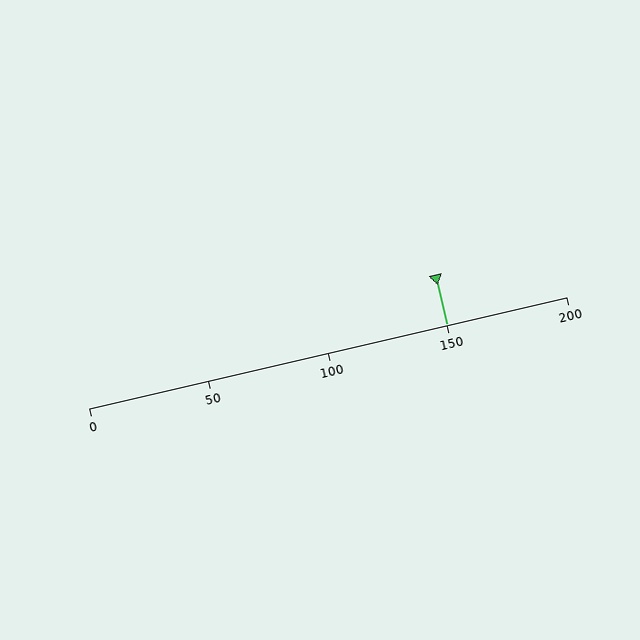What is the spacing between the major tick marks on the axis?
The major ticks are spaced 50 apart.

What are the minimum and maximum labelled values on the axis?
The axis runs from 0 to 200.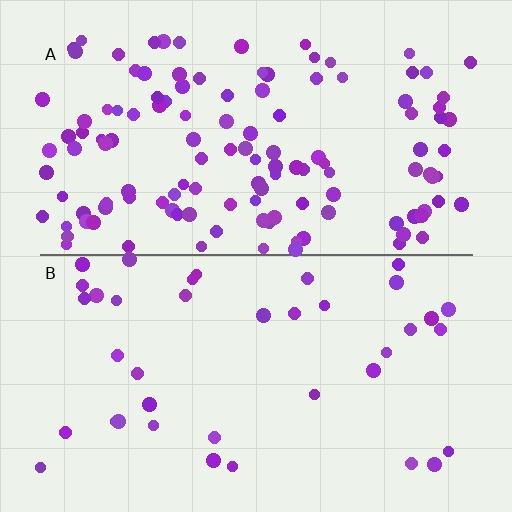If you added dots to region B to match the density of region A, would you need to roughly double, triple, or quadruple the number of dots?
Approximately triple.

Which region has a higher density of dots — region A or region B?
A (the top).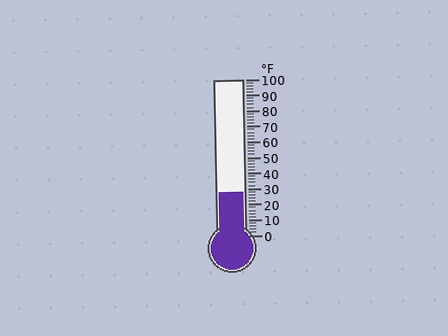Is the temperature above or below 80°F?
The temperature is below 80°F.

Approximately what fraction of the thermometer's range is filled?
The thermometer is filled to approximately 30% of its range.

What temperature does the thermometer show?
The thermometer shows approximately 28°F.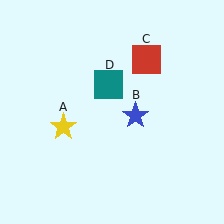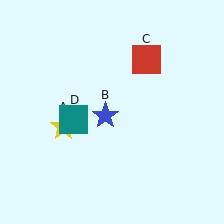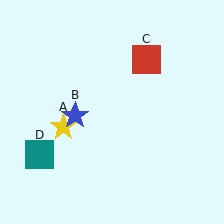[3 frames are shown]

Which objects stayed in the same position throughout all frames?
Yellow star (object A) and red square (object C) remained stationary.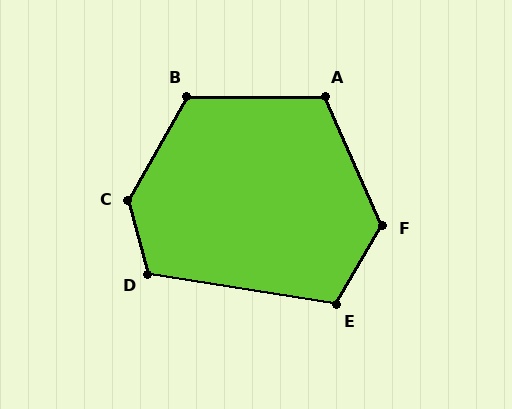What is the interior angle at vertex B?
Approximately 120 degrees (obtuse).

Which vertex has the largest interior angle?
C, at approximately 135 degrees.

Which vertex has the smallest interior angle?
E, at approximately 111 degrees.